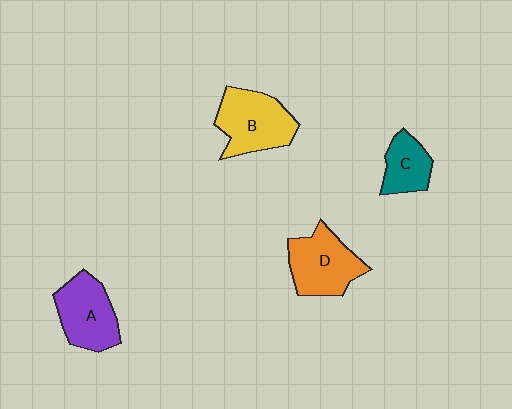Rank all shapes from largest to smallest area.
From largest to smallest: B (yellow), D (orange), A (purple), C (teal).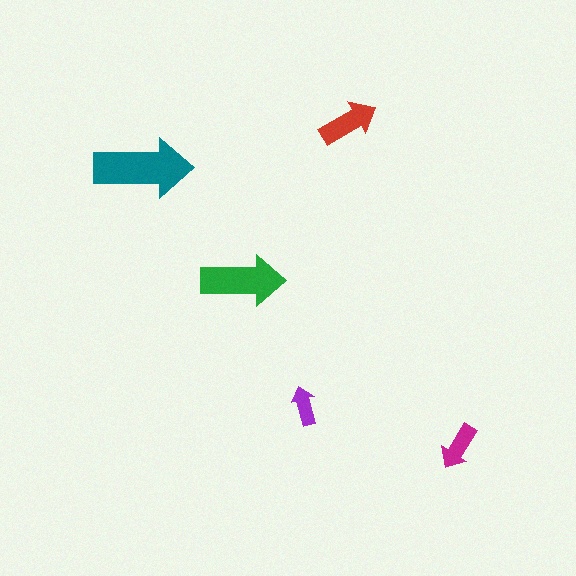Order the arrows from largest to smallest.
the teal one, the green one, the red one, the magenta one, the purple one.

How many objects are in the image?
There are 5 objects in the image.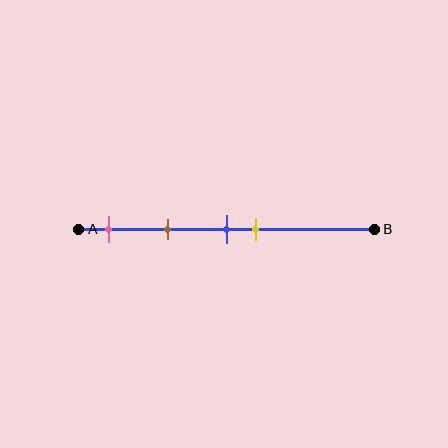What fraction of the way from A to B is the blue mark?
The blue mark is approximately 50% (0.5) of the way from A to B.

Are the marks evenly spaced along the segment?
No, the marks are not evenly spaced.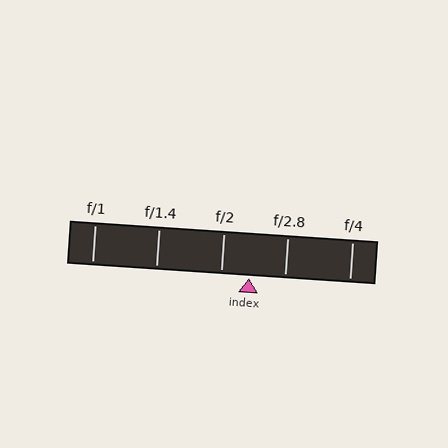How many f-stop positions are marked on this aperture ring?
There are 5 f-stop positions marked.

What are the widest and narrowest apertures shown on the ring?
The widest aperture shown is f/1 and the narrowest is f/4.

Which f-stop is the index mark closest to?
The index mark is closest to f/2.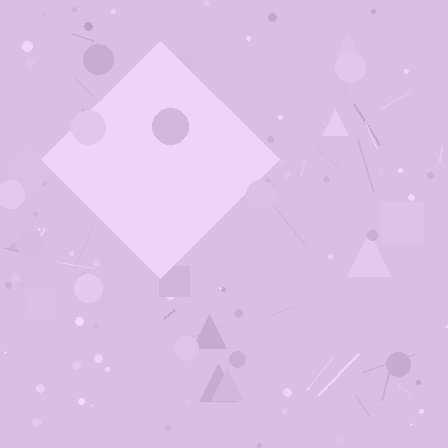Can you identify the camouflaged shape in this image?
The camouflaged shape is a diamond.